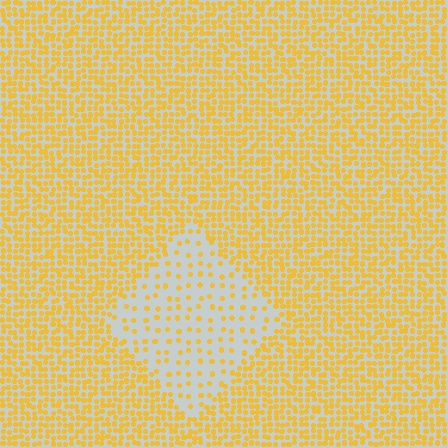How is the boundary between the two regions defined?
The boundary is defined by a change in element density (approximately 3.0x ratio). All elements are the same color, size, and shape.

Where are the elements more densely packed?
The elements are more densely packed outside the diamond boundary.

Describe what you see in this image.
The image contains small yellow elements arranged at two different densities. A diamond-shaped region is visible where the elements are less densely packed than the surrounding area.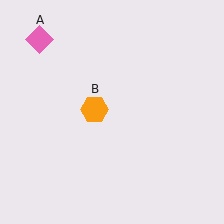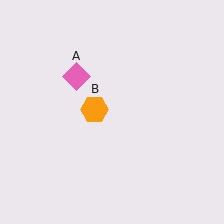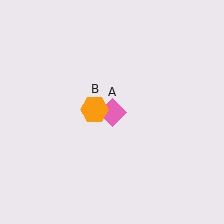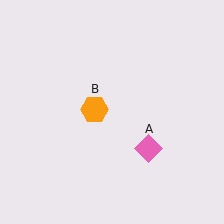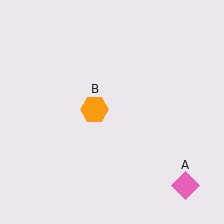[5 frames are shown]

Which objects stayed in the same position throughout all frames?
Orange hexagon (object B) remained stationary.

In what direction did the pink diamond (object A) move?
The pink diamond (object A) moved down and to the right.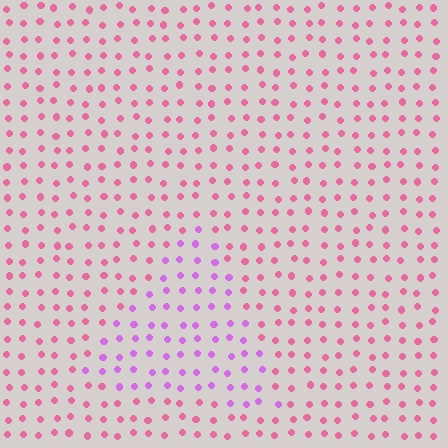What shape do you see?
I see a triangle.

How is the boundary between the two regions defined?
The boundary is defined purely by a slight shift in hue (about 43 degrees). Spacing, size, and orientation are identical on both sides.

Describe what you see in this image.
The image is filled with small pink elements in a uniform arrangement. A triangle-shaped region is visible where the elements are tinted to a slightly different hue, forming a subtle color boundary.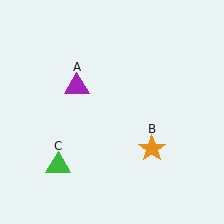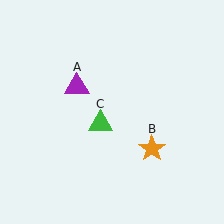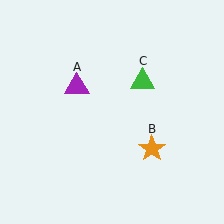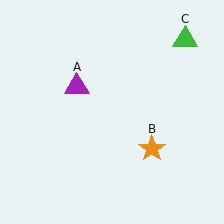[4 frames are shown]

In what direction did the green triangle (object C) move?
The green triangle (object C) moved up and to the right.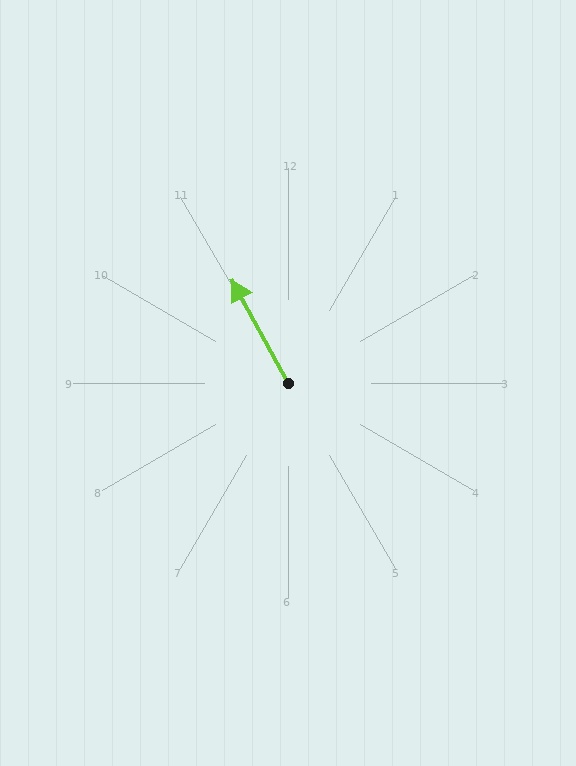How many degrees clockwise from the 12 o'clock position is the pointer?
Approximately 332 degrees.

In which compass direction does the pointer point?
Northwest.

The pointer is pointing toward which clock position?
Roughly 11 o'clock.